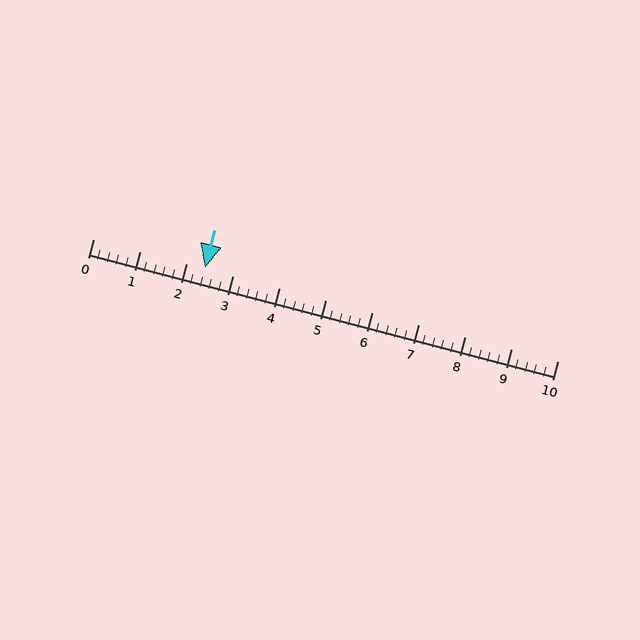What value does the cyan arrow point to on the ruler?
The cyan arrow points to approximately 2.4.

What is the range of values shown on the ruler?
The ruler shows values from 0 to 10.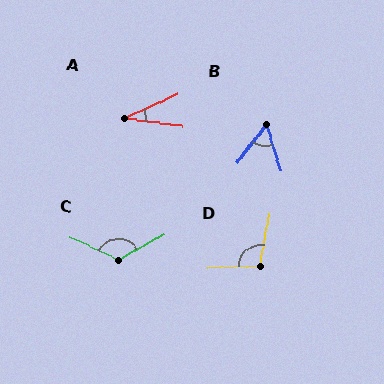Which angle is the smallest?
A, at approximately 33 degrees.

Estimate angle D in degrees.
Approximately 103 degrees.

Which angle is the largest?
C, at approximately 125 degrees.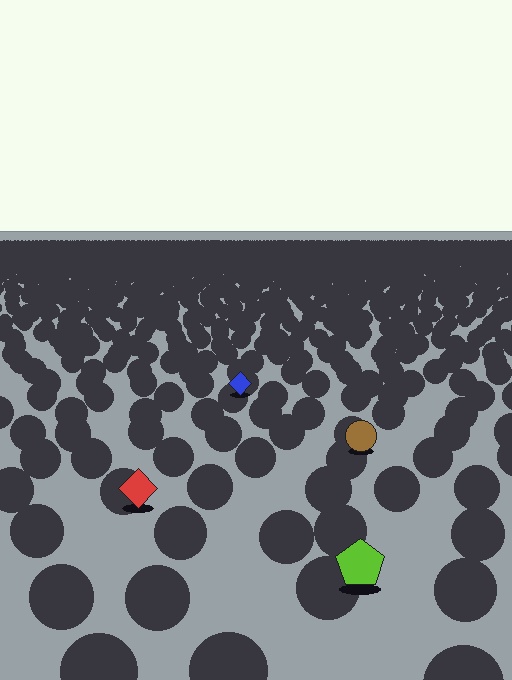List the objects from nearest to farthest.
From nearest to farthest: the lime pentagon, the red diamond, the brown circle, the blue diamond.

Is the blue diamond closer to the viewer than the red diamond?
No. The red diamond is closer — you can tell from the texture gradient: the ground texture is coarser near it.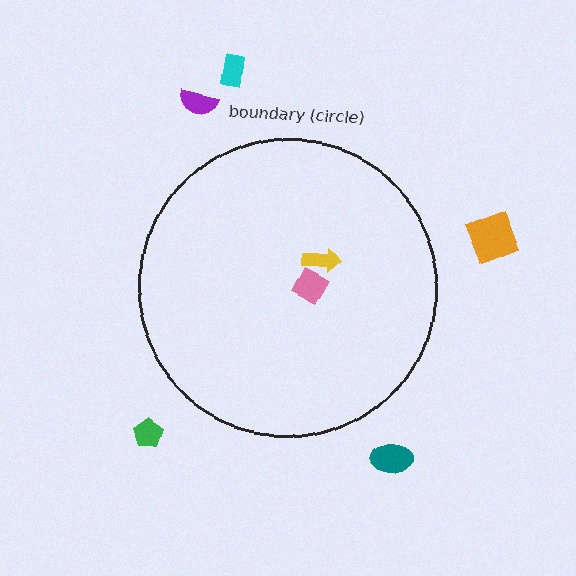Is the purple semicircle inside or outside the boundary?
Outside.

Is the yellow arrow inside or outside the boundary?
Inside.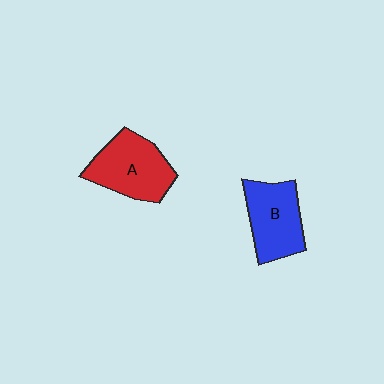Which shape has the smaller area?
Shape B (blue).